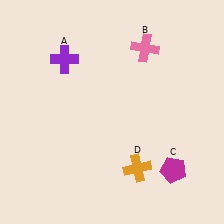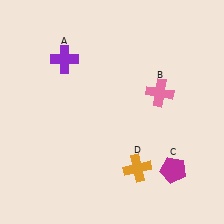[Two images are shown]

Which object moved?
The pink cross (B) moved down.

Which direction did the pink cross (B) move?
The pink cross (B) moved down.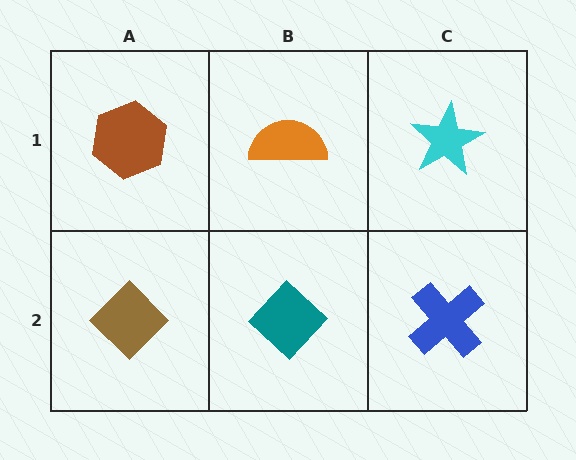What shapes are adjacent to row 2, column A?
A brown hexagon (row 1, column A), a teal diamond (row 2, column B).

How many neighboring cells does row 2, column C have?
2.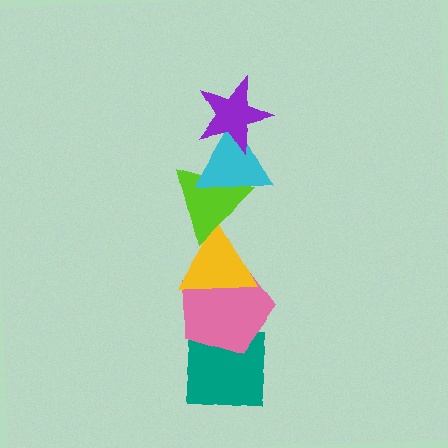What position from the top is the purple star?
The purple star is 1st from the top.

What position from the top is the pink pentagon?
The pink pentagon is 5th from the top.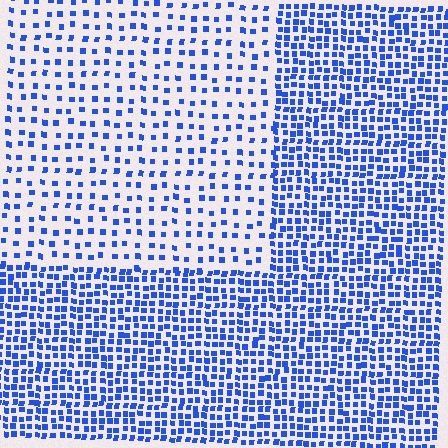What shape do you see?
I see a rectangle.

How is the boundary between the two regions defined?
The boundary is defined by a change in element density (approximately 2.3x ratio). All elements are the same color, size, and shape.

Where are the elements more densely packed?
The elements are more densely packed outside the rectangle boundary.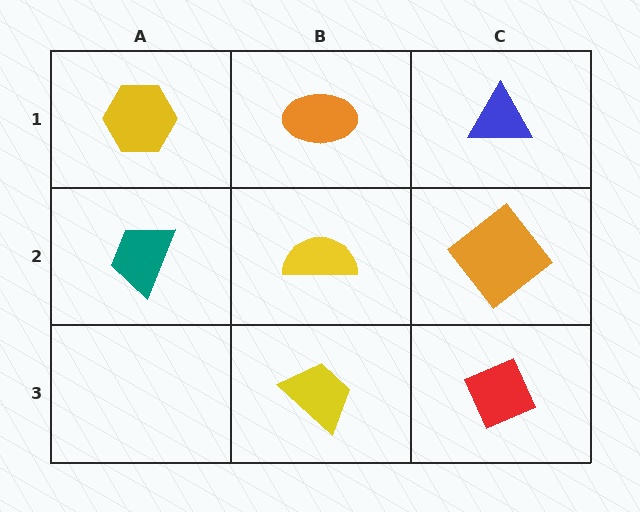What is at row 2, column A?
A teal trapezoid.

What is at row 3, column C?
A red diamond.